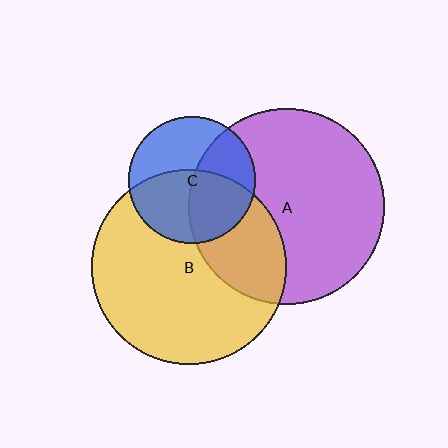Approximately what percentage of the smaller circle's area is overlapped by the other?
Approximately 55%.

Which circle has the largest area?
Circle A (purple).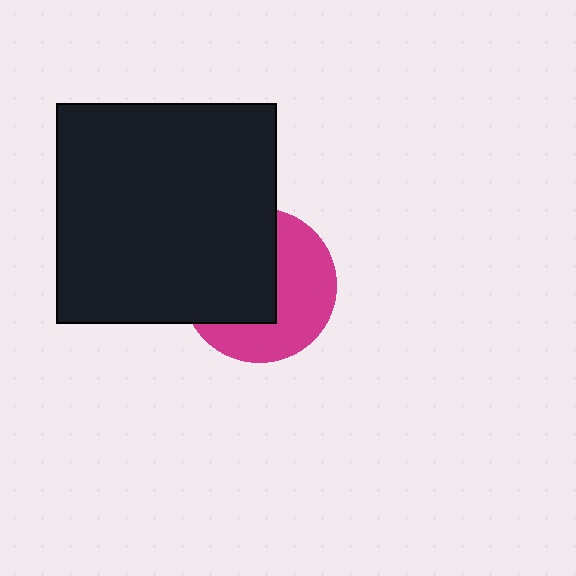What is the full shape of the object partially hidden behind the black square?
The partially hidden object is a magenta circle.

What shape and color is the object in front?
The object in front is a black square.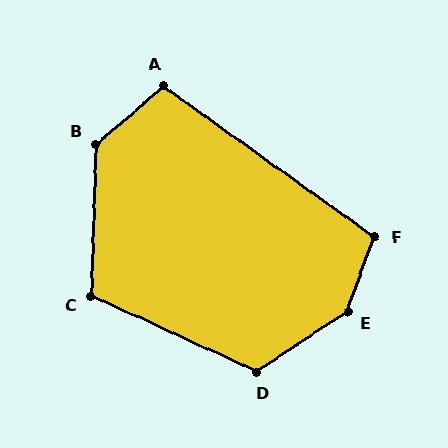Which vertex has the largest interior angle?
E, at approximately 144 degrees.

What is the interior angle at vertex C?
Approximately 113 degrees (obtuse).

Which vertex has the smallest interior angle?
A, at approximately 104 degrees.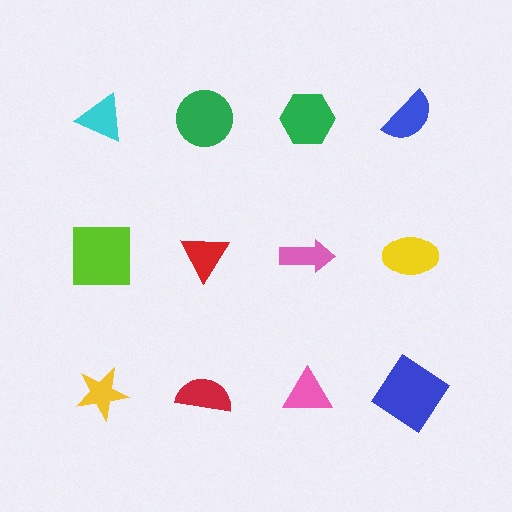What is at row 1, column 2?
A green circle.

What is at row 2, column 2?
A red triangle.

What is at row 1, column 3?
A green hexagon.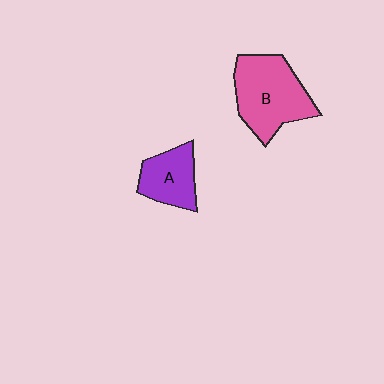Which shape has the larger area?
Shape B (pink).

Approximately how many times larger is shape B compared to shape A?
Approximately 1.7 times.